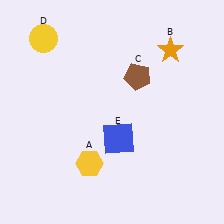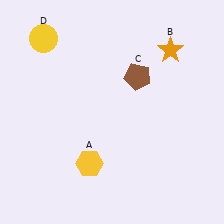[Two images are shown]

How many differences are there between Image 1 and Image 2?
There is 1 difference between the two images.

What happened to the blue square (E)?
The blue square (E) was removed in Image 2. It was in the bottom-right area of Image 1.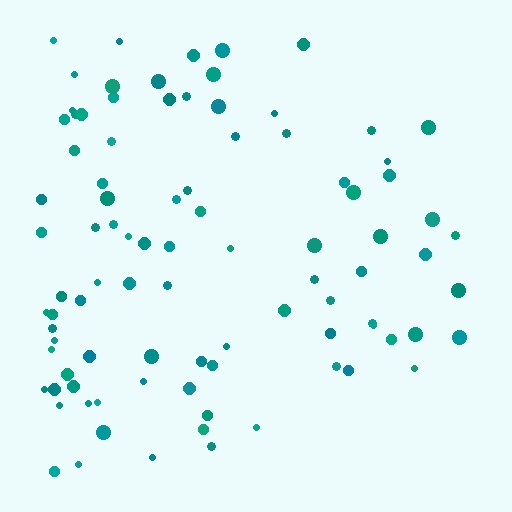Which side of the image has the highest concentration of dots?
The left.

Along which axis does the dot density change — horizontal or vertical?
Horizontal.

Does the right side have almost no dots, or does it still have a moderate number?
Still a moderate number, just noticeably fewer than the left.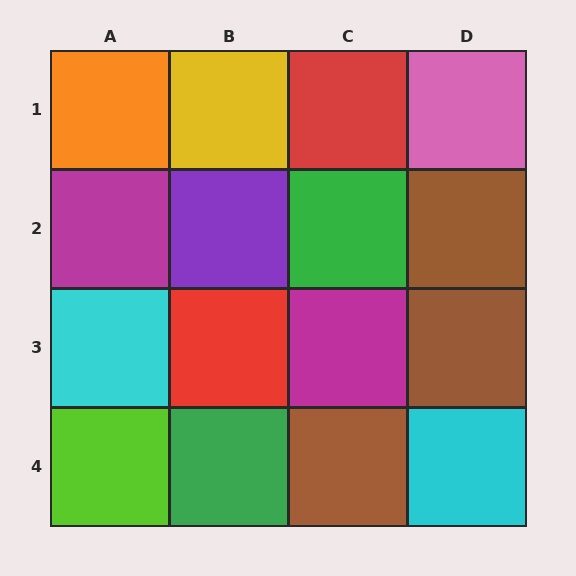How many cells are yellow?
1 cell is yellow.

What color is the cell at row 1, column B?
Yellow.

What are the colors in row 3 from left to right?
Cyan, red, magenta, brown.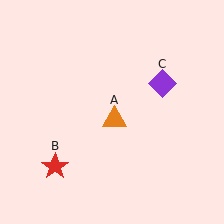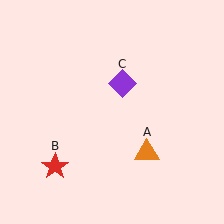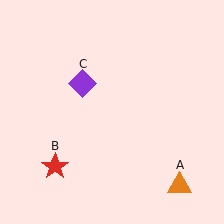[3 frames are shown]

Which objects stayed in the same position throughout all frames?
Red star (object B) remained stationary.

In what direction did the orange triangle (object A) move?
The orange triangle (object A) moved down and to the right.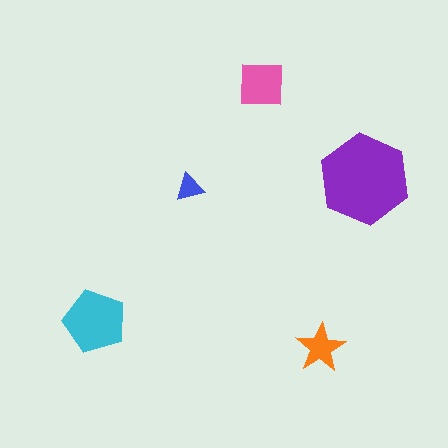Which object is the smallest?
The blue triangle.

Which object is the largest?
The purple hexagon.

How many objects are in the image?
There are 5 objects in the image.